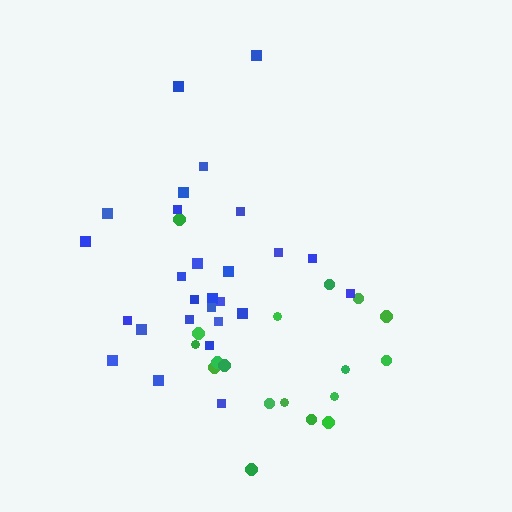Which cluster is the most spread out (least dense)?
Green.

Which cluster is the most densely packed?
Blue.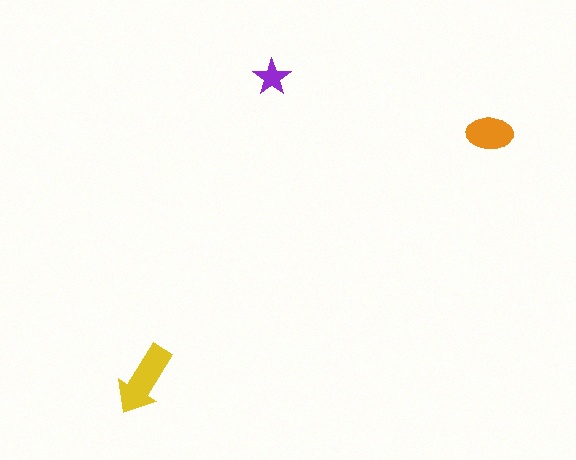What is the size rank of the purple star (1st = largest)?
3rd.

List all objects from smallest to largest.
The purple star, the orange ellipse, the yellow arrow.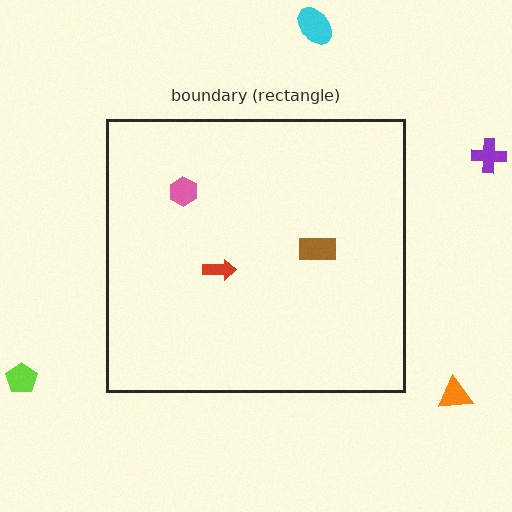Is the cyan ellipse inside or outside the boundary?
Outside.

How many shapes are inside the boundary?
3 inside, 4 outside.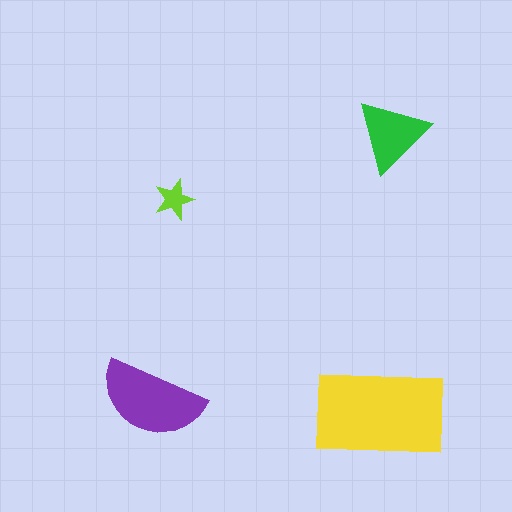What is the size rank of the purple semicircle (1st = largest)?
2nd.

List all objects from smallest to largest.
The lime star, the green triangle, the purple semicircle, the yellow rectangle.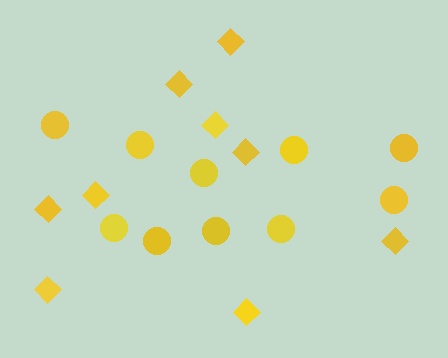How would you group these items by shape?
There are 2 groups: one group of diamonds (9) and one group of circles (10).